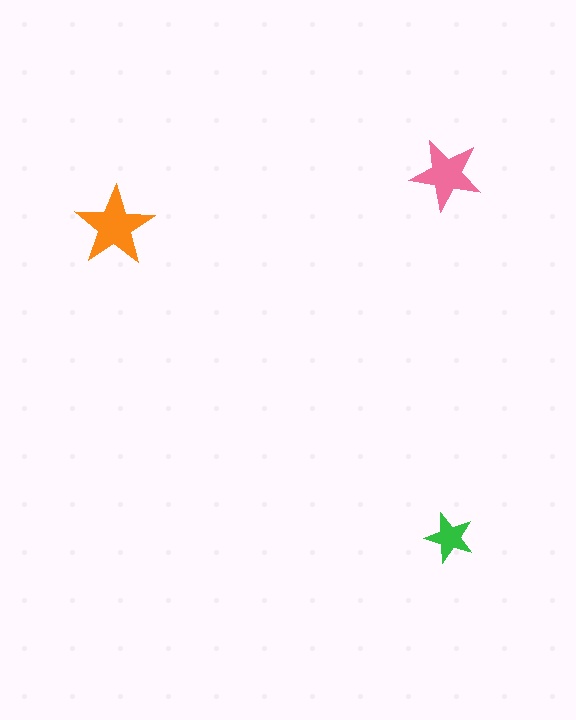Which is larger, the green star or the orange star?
The orange one.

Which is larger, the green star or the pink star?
The pink one.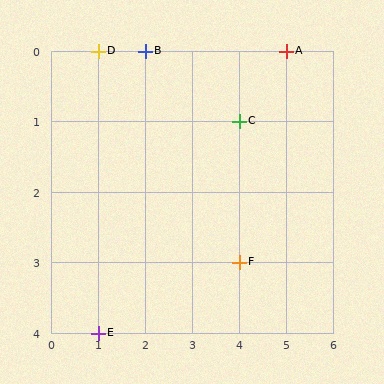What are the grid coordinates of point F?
Point F is at grid coordinates (4, 3).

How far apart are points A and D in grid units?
Points A and D are 4 columns apart.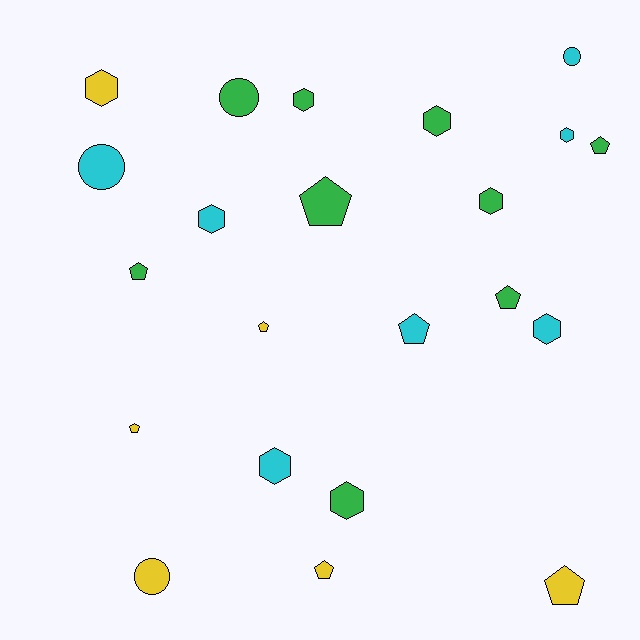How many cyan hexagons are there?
There are 4 cyan hexagons.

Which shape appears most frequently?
Pentagon, with 9 objects.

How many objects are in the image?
There are 22 objects.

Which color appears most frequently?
Green, with 9 objects.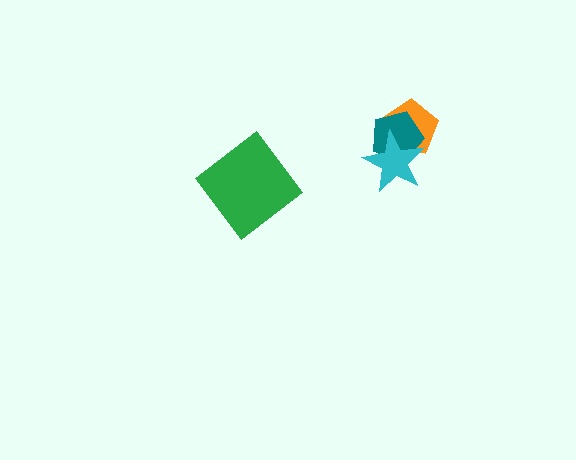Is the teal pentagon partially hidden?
Yes, it is partially covered by another shape.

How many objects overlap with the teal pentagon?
2 objects overlap with the teal pentagon.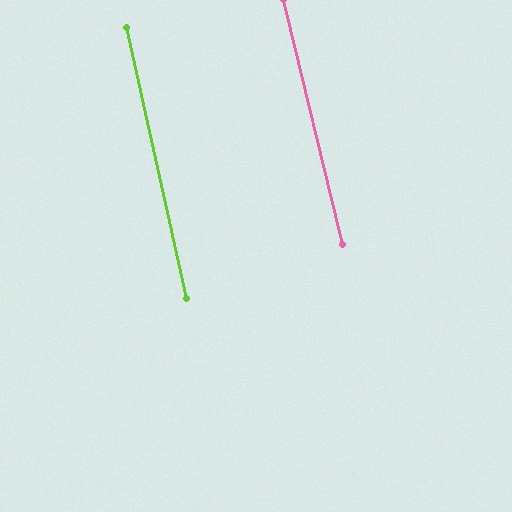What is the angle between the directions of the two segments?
Approximately 1 degree.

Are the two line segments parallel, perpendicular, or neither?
Parallel — their directions differ by only 1.1°.